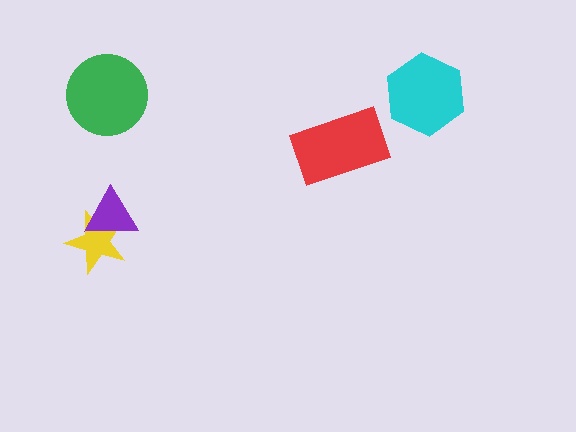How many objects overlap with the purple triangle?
1 object overlaps with the purple triangle.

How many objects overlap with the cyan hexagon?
0 objects overlap with the cyan hexagon.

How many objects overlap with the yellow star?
1 object overlaps with the yellow star.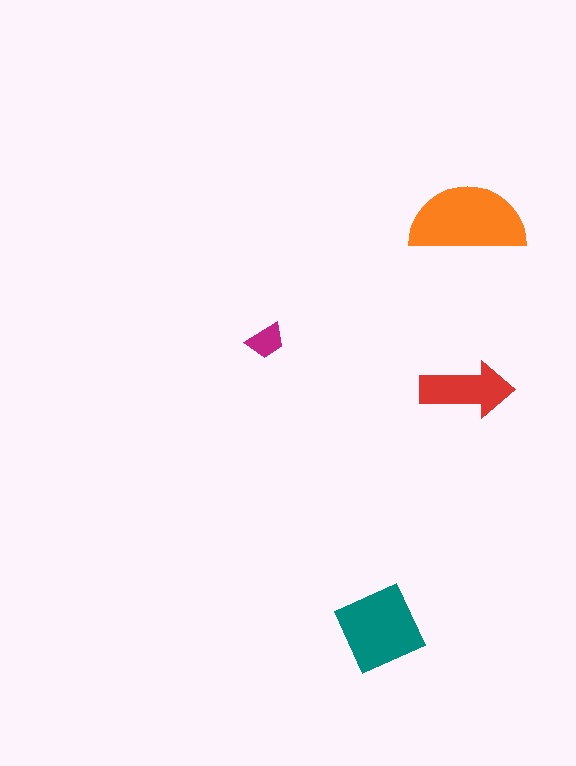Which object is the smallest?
The magenta trapezoid.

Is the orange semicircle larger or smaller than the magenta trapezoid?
Larger.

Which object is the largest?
The orange semicircle.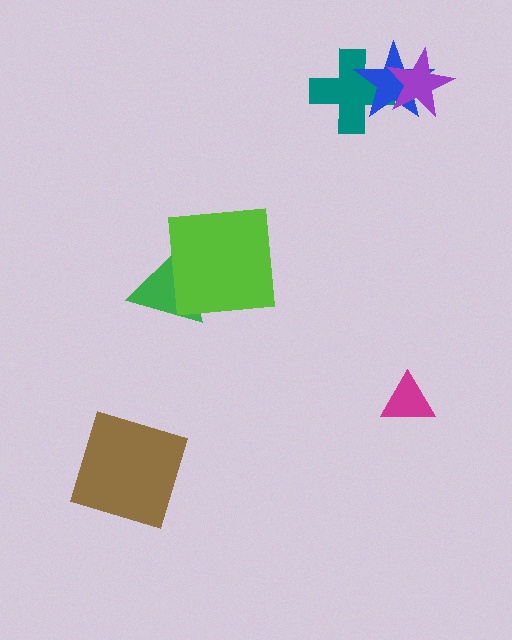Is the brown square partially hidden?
No, no other shape covers it.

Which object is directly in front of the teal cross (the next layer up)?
The blue star is directly in front of the teal cross.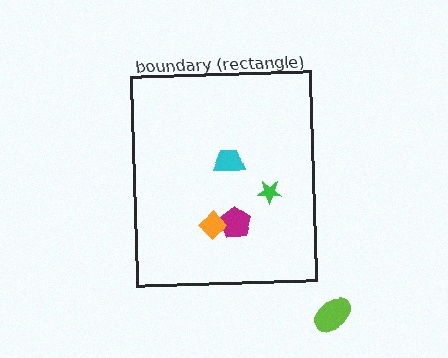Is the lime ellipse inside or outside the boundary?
Outside.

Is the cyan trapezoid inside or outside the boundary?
Inside.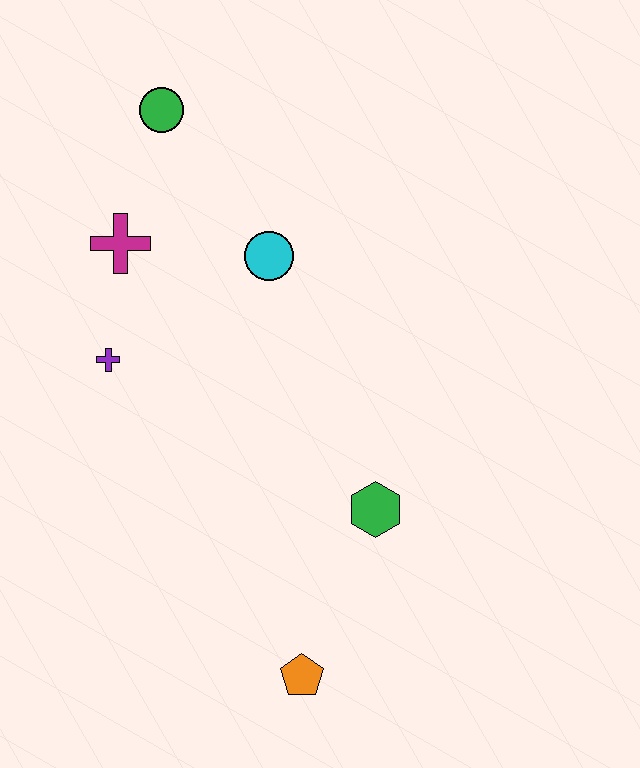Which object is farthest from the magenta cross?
The orange pentagon is farthest from the magenta cross.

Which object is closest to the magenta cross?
The purple cross is closest to the magenta cross.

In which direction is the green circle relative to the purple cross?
The green circle is above the purple cross.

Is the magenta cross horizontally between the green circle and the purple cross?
Yes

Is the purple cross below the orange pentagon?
No